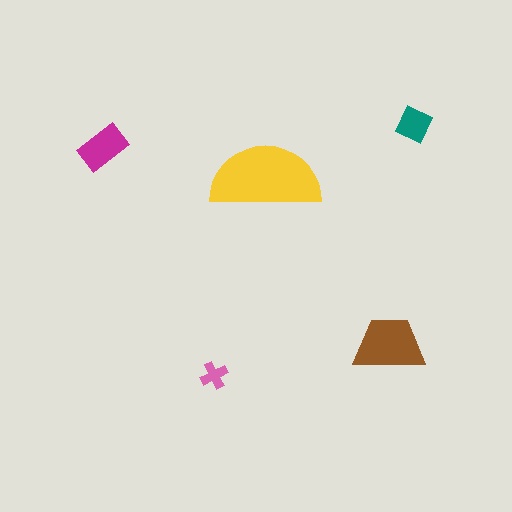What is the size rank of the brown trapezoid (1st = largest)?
2nd.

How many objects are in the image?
There are 5 objects in the image.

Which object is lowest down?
The pink cross is bottommost.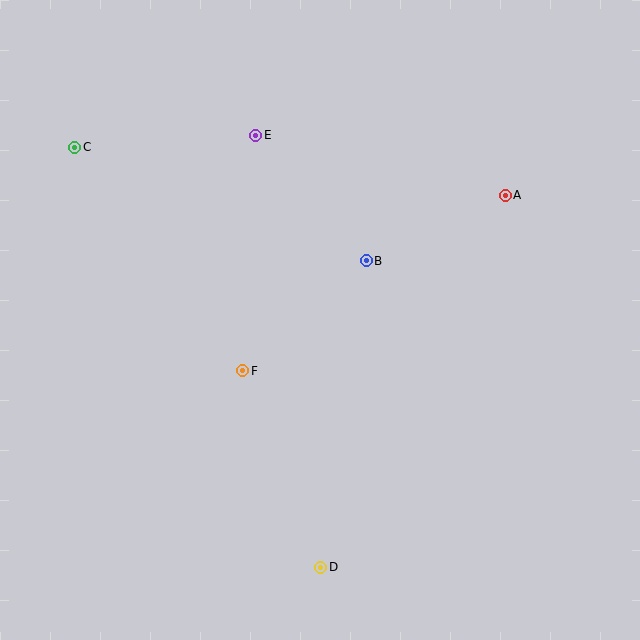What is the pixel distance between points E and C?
The distance between E and C is 181 pixels.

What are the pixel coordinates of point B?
Point B is at (366, 261).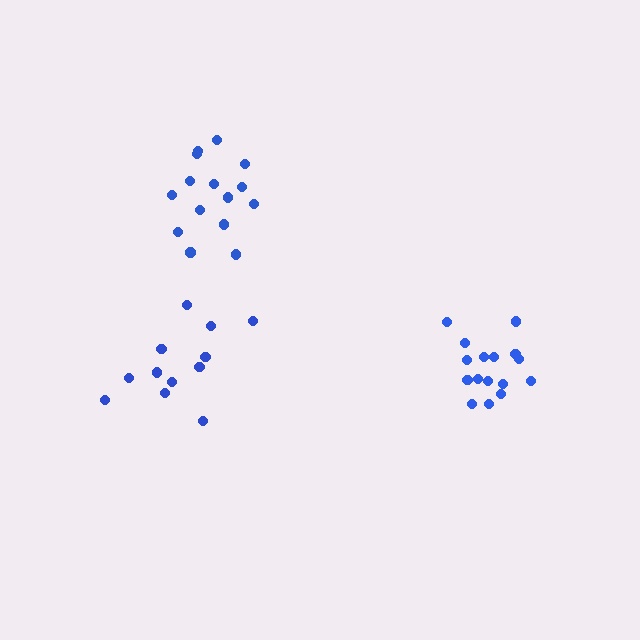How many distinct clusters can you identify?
There are 3 distinct clusters.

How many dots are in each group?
Group 1: 12 dots, Group 2: 16 dots, Group 3: 15 dots (43 total).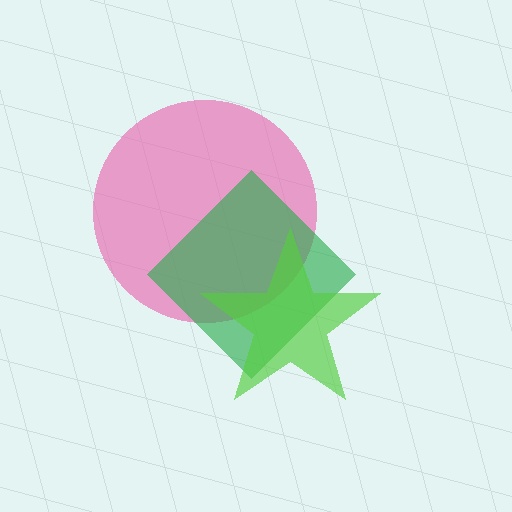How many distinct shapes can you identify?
There are 3 distinct shapes: a pink circle, a green diamond, a lime star.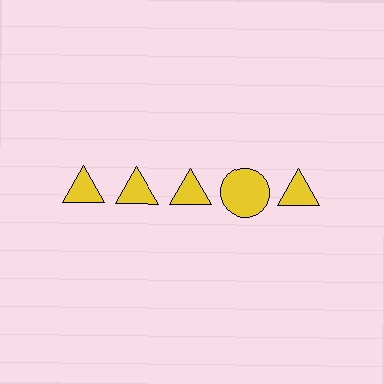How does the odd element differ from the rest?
It has a different shape: circle instead of triangle.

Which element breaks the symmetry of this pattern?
The yellow circle in the top row, second from right column breaks the symmetry. All other shapes are yellow triangles.